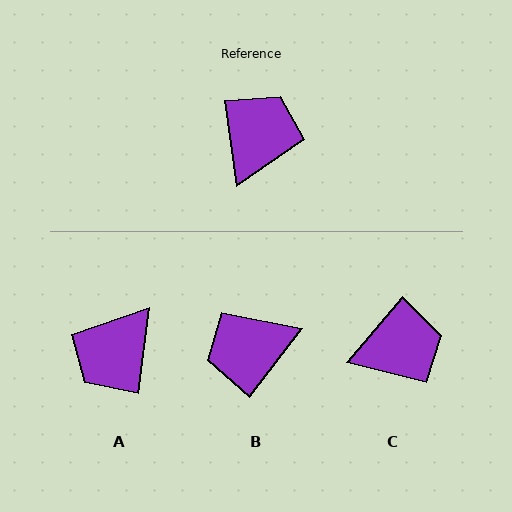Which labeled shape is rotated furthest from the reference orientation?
A, about 165 degrees away.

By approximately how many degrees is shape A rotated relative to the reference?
Approximately 165 degrees counter-clockwise.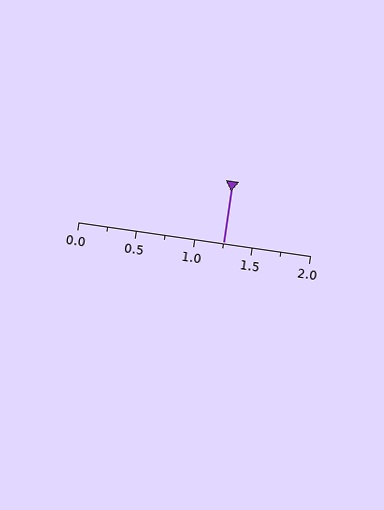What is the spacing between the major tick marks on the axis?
The major ticks are spaced 0.5 apart.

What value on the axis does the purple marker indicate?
The marker indicates approximately 1.25.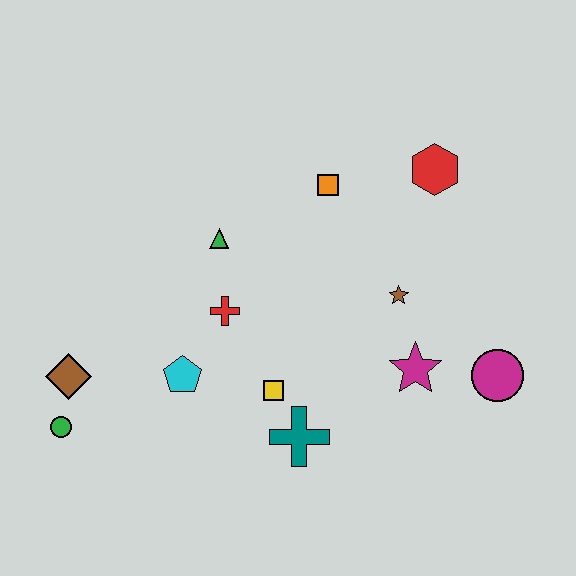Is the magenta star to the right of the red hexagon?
No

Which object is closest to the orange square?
The red hexagon is closest to the orange square.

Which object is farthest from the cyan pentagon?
The red hexagon is farthest from the cyan pentagon.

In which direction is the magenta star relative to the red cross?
The magenta star is to the right of the red cross.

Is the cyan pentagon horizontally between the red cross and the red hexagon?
No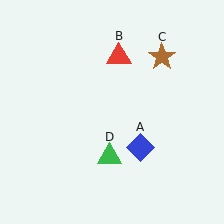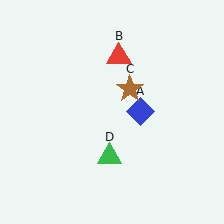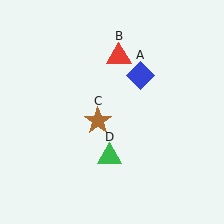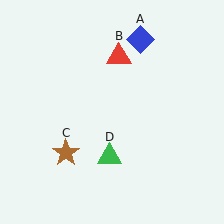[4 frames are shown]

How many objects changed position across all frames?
2 objects changed position: blue diamond (object A), brown star (object C).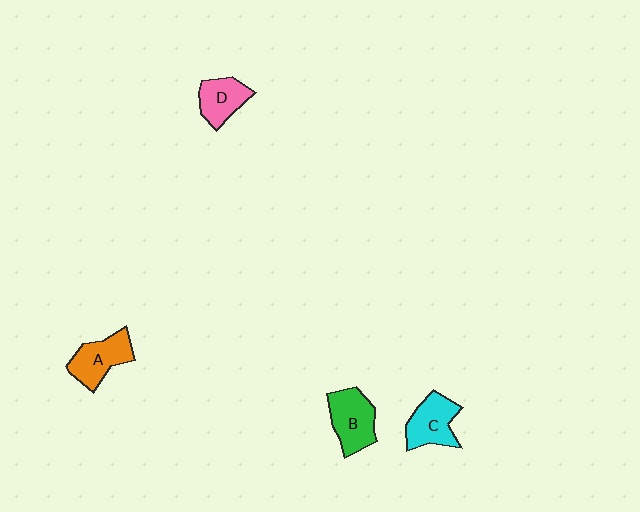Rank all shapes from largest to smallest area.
From largest to smallest: B (green), A (orange), C (cyan), D (pink).